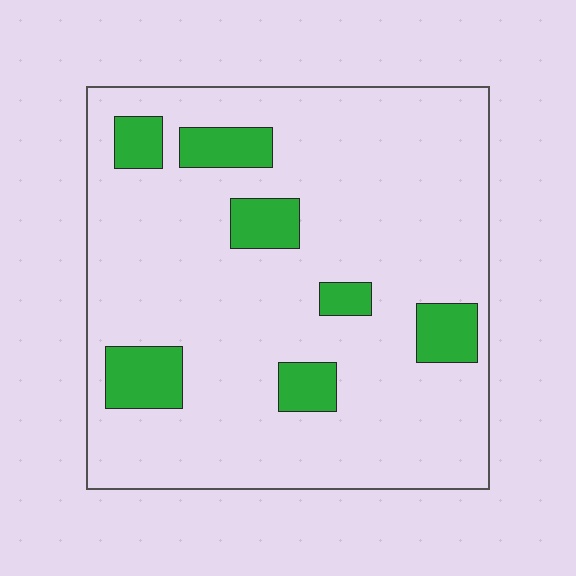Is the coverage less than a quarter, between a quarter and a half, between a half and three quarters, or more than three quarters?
Less than a quarter.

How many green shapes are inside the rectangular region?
7.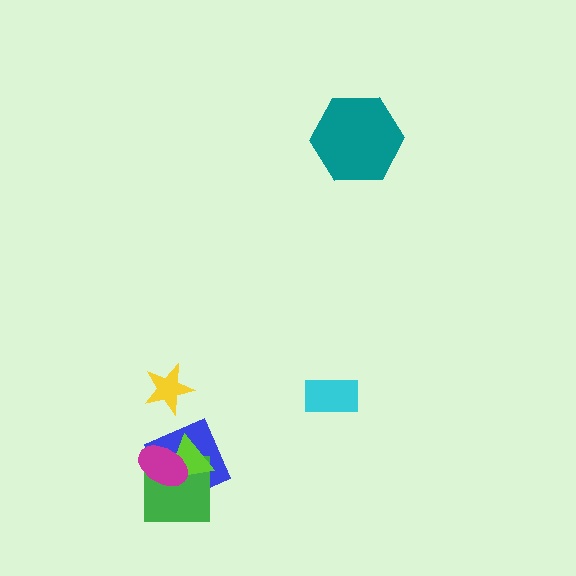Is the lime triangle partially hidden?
Yes, it is partially covered by another shape.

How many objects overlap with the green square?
3 objects overlap with the green square.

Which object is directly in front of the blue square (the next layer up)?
The green square is directly in front of the blue square.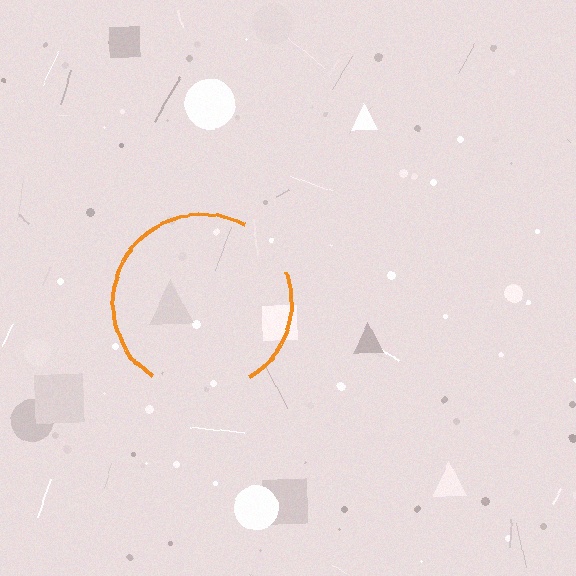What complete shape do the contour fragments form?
The contour fragments form a circle.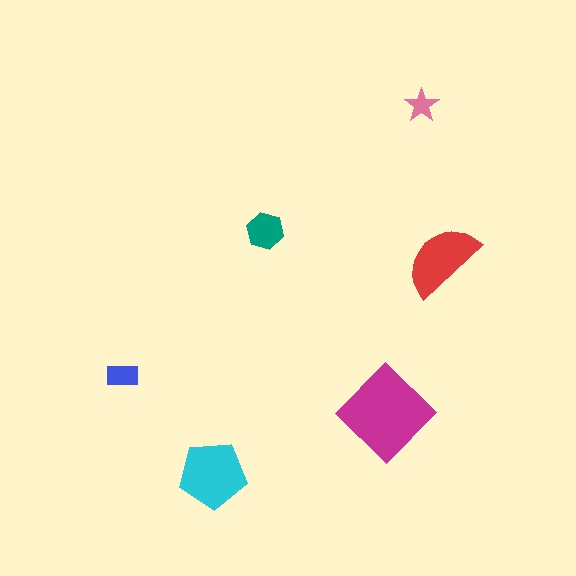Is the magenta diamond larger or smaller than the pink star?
Larger.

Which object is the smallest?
The pink star.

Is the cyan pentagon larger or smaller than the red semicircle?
Larger.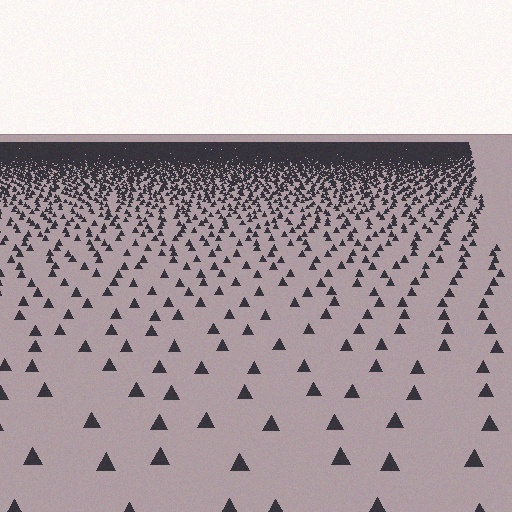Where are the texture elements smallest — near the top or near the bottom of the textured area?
Near the top.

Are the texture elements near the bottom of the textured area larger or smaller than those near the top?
Larger. Near the bottom, elements are closer to the viewer and appear at a bigger on-screen size.